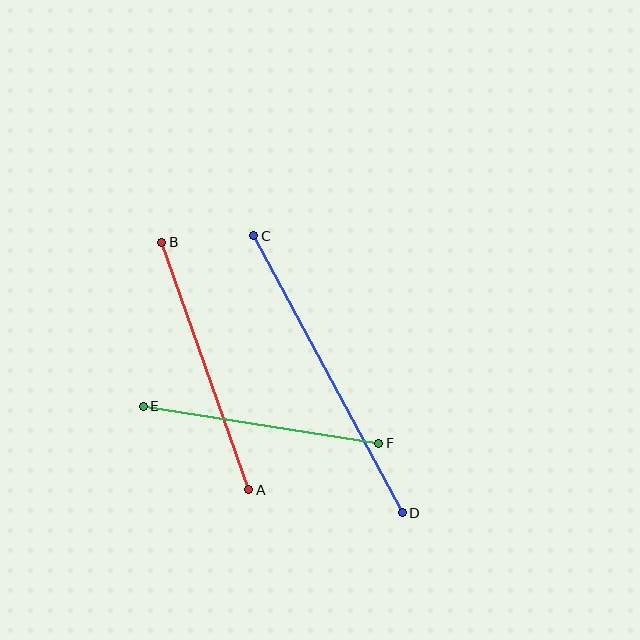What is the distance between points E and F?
The distance is approximately 238 pixels.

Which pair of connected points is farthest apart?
Points C and D are farthest apart.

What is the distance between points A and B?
The distance is approximately 262 pixels.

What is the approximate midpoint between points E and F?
The midpoint is at approximately (261, 425) pixels.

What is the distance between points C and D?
The distance is approximately 314 pixels.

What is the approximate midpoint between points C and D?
The midpoint is at approximately (328, 374) pixels.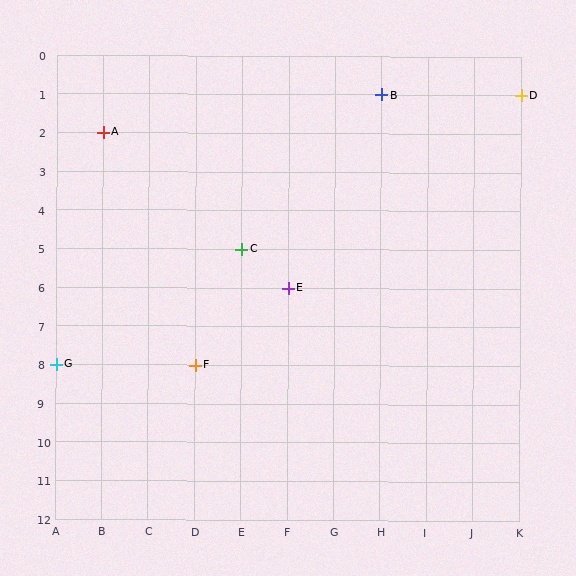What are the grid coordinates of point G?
Point G is at grid coordinates (A, 8).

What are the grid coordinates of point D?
Point D is at grid coordinates (K, 1).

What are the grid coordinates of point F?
Point F is at grid coordinates (D, 8).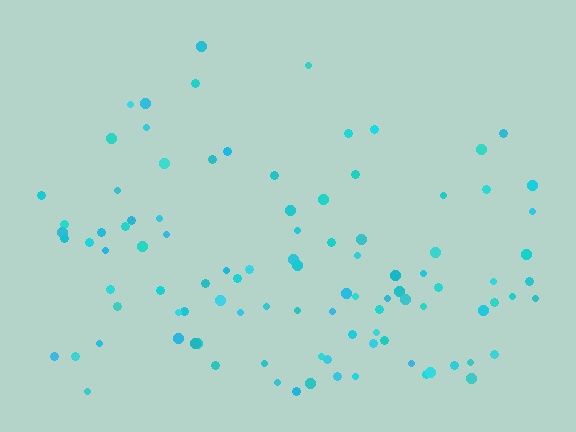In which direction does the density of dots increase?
From top to bottom, with the bottom side densest.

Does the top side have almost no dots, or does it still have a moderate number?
Still a moderate number, just noticeably fewer than the bottom.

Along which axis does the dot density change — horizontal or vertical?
Vertical.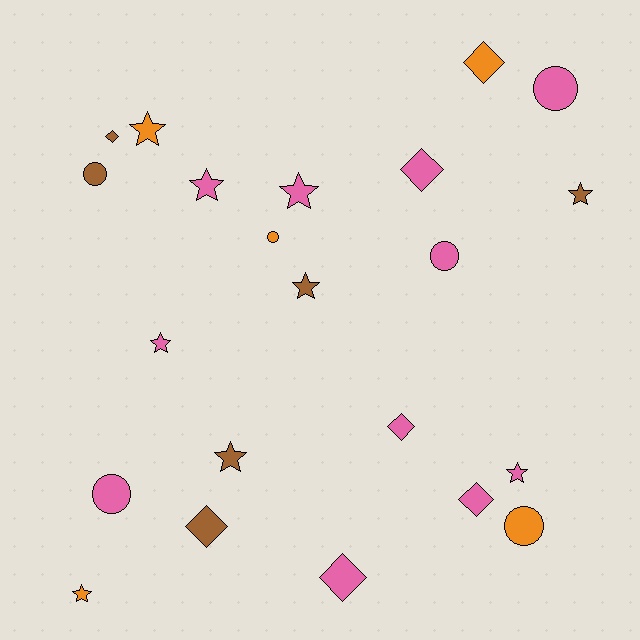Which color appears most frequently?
Pink, with 11 objects.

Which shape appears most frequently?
Star, with 9 objects.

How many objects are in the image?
There are 22 objects.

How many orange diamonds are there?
There is 1 orange diamond.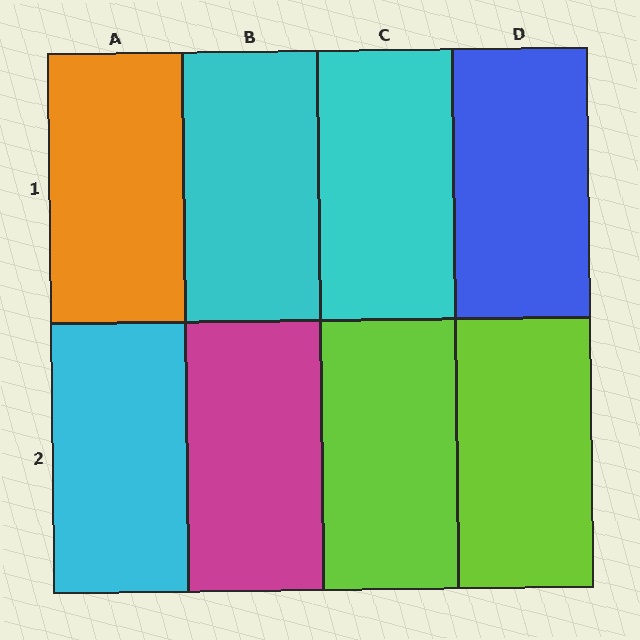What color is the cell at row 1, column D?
Blue.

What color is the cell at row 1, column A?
Orange.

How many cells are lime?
2 cells are lime.